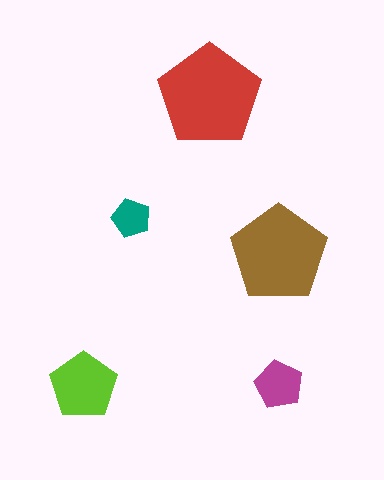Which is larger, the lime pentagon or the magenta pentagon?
The lime one.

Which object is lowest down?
The lime pentagon is bottommost.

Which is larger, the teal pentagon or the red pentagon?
The red one.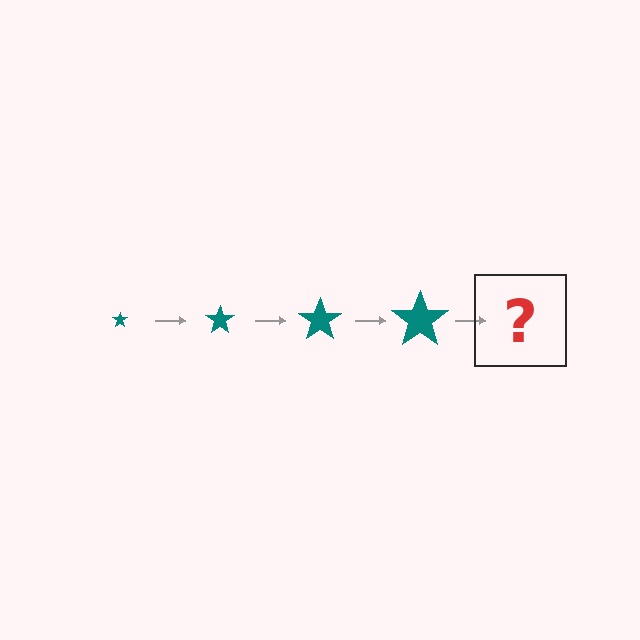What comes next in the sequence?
The next element should be a teal star, larger than the previous one.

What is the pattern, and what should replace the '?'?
The pattern is that the star gets progressively larger each step. The '?' should be a teal star, larger than the previous one.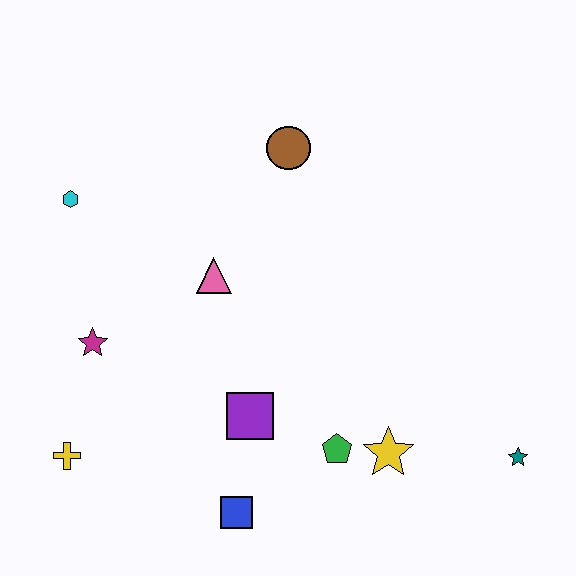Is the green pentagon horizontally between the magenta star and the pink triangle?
No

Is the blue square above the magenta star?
No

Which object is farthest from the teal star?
The cyan hexagon is farthest from the teal star.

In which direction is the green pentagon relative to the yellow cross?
The green pentagon is to the right of the yellow cross.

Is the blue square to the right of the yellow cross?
Yes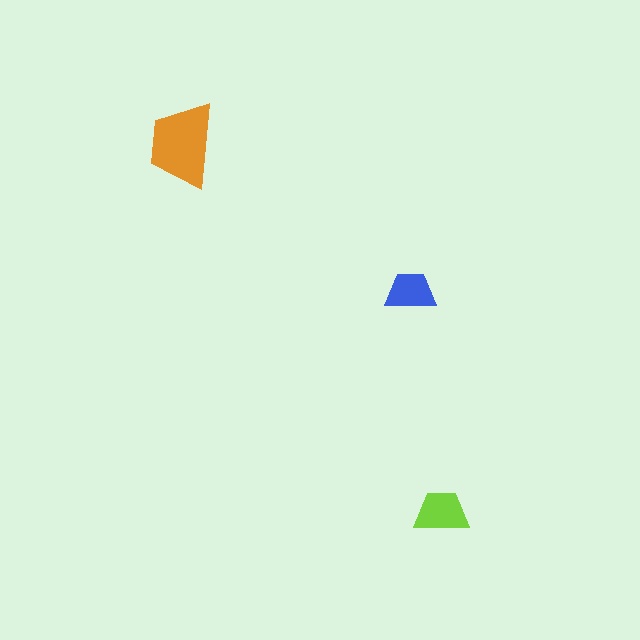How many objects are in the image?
There are 3 objects in the image.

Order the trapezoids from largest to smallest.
the orange one, the lime one, the blue one.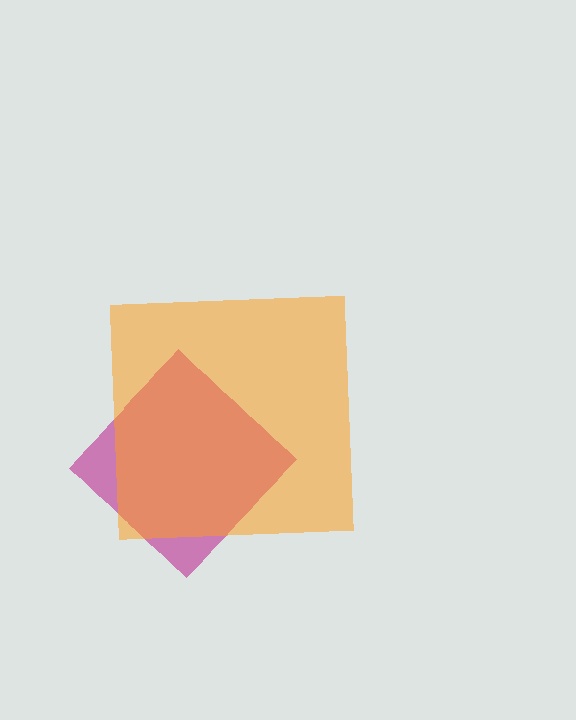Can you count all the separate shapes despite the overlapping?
Yes, there are 2 separate shapes.